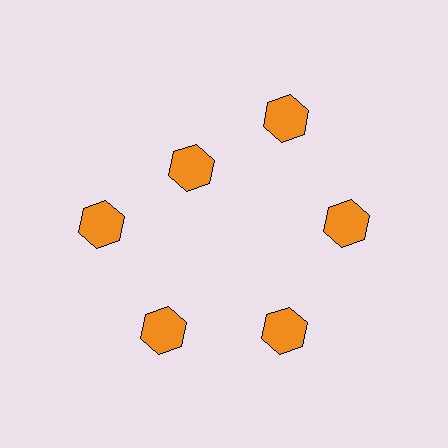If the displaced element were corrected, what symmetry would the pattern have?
It would have 6-fold rotational symmetry — the pattern would map onto itself every 60 degrees.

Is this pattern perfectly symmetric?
No. The 6 orange hexagons are arranged in a ring, but one element near the 11 o'clock position is pulled inward toward the center, breaking the 6-fold rotational symmetry.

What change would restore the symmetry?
The symmetry would be restored by moving it outward, back onto the ring so that all 6 hexagons sit at equal angles and equal distance from the center.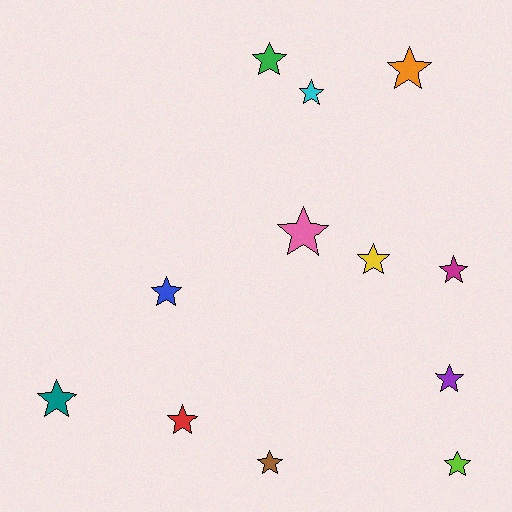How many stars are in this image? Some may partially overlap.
There are 12 stars.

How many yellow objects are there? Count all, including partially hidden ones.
There is 1 yellow object.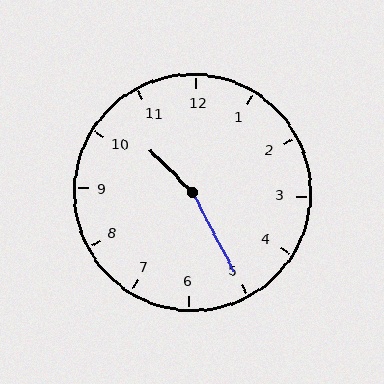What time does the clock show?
10:25.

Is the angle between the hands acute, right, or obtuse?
It is obtuse.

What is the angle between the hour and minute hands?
Approximately 162 degrees.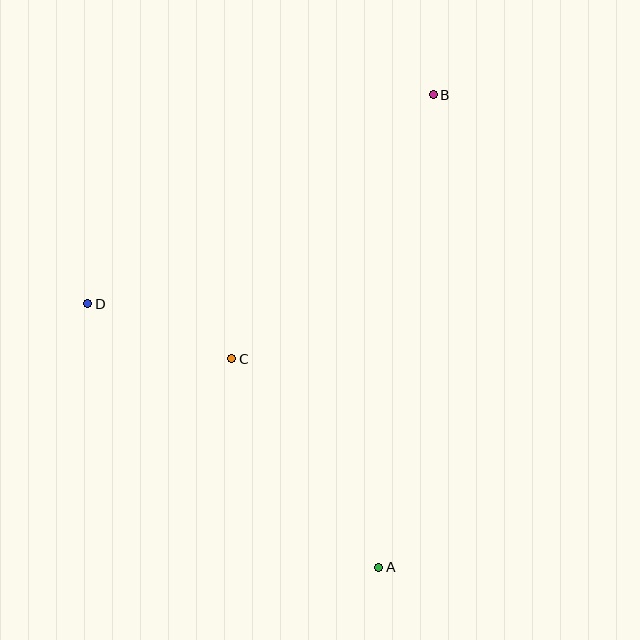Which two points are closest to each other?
Points C and D are closest to each other.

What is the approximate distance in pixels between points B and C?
The distance between B and C is approximately 332 pixels.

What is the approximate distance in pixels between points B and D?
The distance between B and D is approximately 404 pixels.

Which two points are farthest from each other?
Points A and B are farthest from each other.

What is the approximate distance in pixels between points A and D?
The distance between A and D is approximately 392 pixels.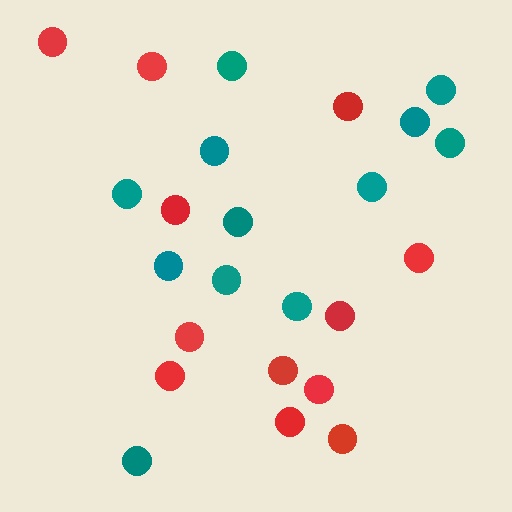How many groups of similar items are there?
There are 2 groups: one group of red circles (12) and one group of teal circles (12).